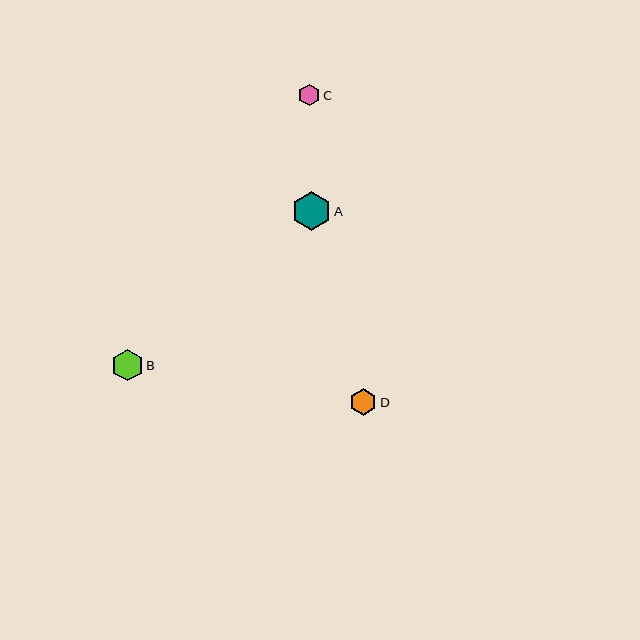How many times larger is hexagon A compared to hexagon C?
Hexagon A is approximately 1.8 times the size of hexagon C.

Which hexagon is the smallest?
Hexagon C is the smallest with a size of approximately 21 pixels.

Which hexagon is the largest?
Hexagon A is the largest with a size of approximately 39 pixels.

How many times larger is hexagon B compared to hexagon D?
Hexagon B is approximately 1.2 times the size of hexagon D.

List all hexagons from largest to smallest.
From largest to smallest: A, B, D, C.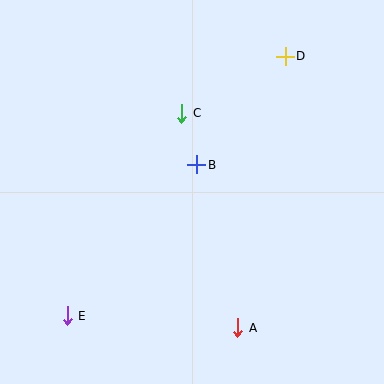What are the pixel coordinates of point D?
Point D is at (285, 57).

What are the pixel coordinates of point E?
Point E is at (67, 316).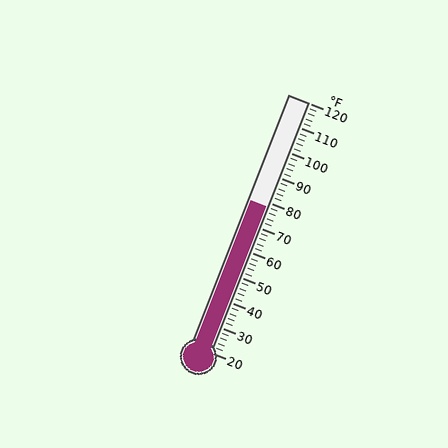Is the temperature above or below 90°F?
The temperature is below 90°F.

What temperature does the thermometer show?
The thermometer shows approximately 78°F.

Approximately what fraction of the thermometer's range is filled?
The thermometer is filled to approximately 60% of its range.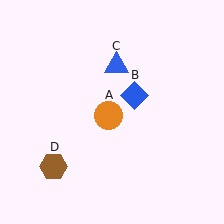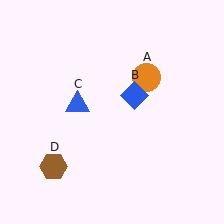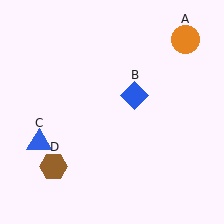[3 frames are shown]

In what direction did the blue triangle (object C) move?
The blue triangle (object C) moved down and to the left.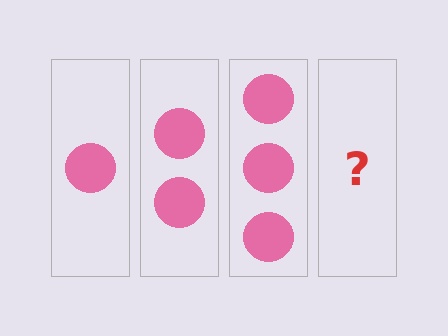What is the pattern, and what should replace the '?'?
The pattern is that each step adds one more circle. The '?' should be 4 circles.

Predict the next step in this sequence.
The next step is 4 circles.